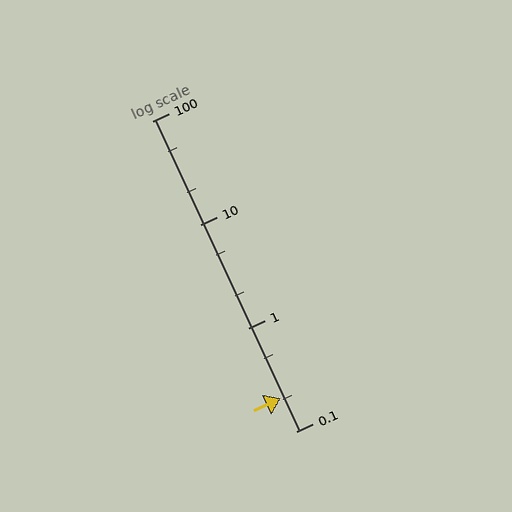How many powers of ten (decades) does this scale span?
The scale spans 3 decades, from 0.1 to 100.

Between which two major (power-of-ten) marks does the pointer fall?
The pointer is between 0.1 and 1.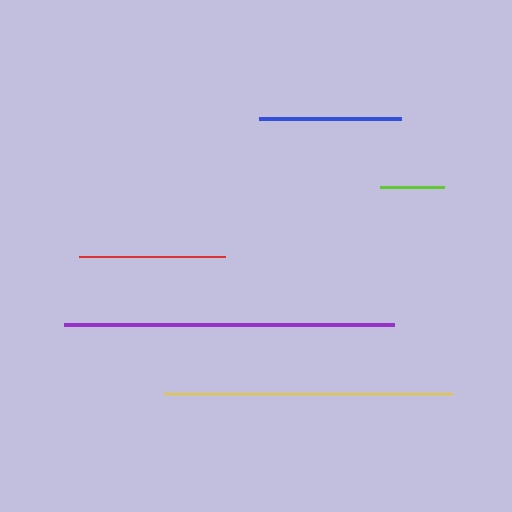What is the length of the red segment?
The red segment is approximately 146 pixels long.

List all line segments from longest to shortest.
From longest to shortest: purple, yellow, red, blue, lime.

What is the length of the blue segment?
The blue segment is approximately 142 pixels long.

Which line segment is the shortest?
The lime line is the shortest at approximately 63 pixels.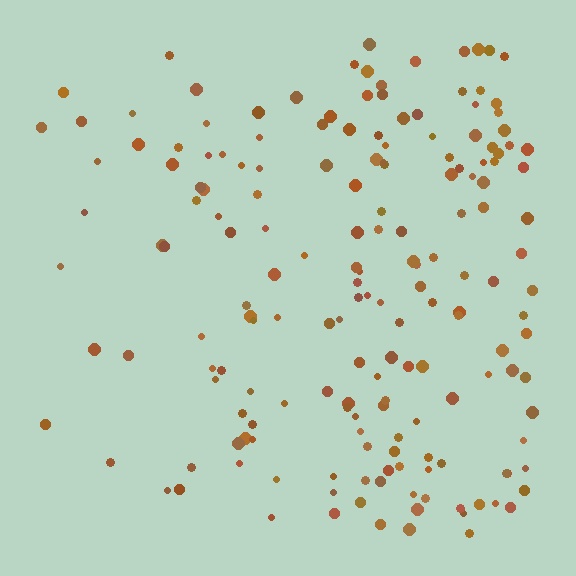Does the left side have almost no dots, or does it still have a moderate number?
Still a moderate number, just noticeably fewer than the right.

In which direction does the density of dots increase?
From left to right, with the right side densest.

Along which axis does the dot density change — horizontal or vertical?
Horizontal.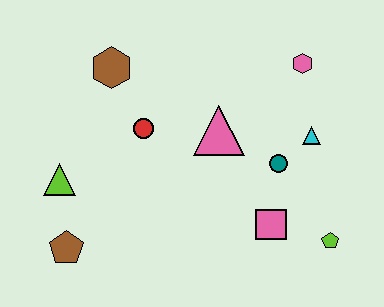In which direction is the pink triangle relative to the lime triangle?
The pink triangle is to the right of the lime triangle.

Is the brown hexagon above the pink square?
Yes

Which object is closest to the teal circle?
The cyan triangle is closest to the teal circle.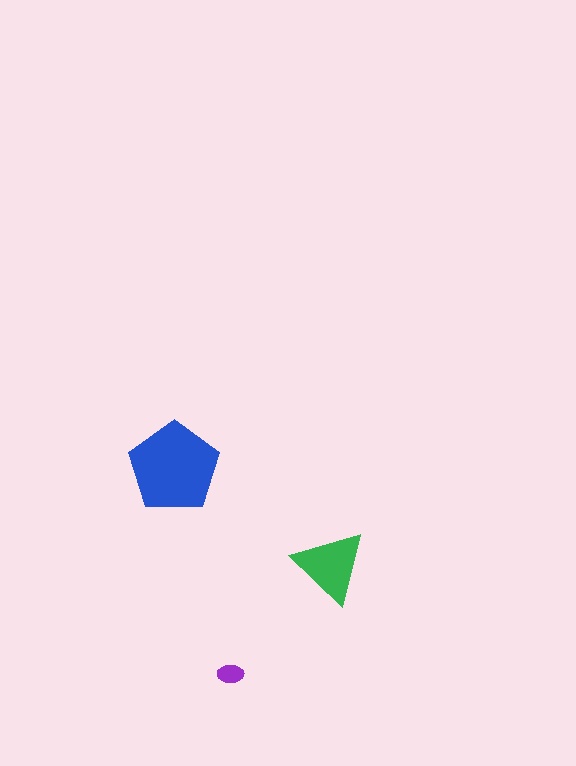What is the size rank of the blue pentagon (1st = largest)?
1st.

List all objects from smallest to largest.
The purple ellipse, the green triangle, the blue pentagon.